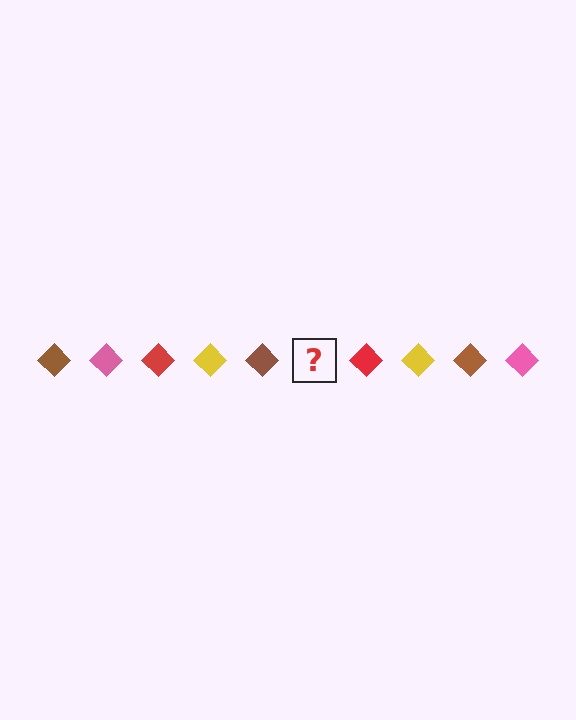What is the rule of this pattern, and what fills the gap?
The rule is that the pattern cycles through brown, pink, red, yellow diamonds. The gap should be filled with a pink diamond.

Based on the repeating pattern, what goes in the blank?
The blank should be a pink diamond.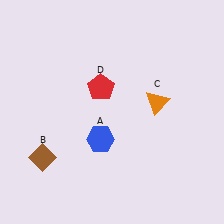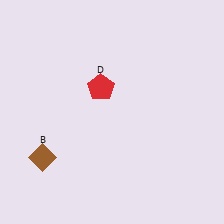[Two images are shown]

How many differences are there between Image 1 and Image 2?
There are 2 differences between the two images.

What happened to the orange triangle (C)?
The orange triangle (C) was removed in Image 2. It was in the top-right area of Image 1.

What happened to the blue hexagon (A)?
The blue hexagon (A) was removed in Image 2. It was in the bottom-left area of Image 1.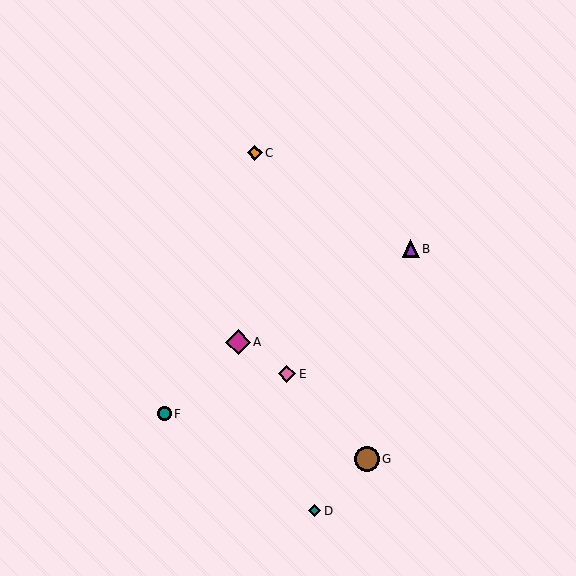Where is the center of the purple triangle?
The center of the purple triangle is at (411, 249).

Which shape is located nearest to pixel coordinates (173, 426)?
The teal circle (labeled F) at (164, 414) is nearest to that location.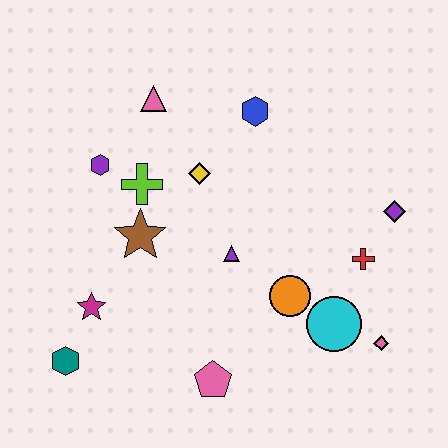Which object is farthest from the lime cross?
The pink diamond is farthest from the lime cross.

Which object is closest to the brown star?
The lime cross is closest to the brown star.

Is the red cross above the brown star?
No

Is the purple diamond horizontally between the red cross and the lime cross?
No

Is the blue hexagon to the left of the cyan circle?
Yes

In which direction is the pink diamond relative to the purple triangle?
The pink diamond is to the right of the purple triangle.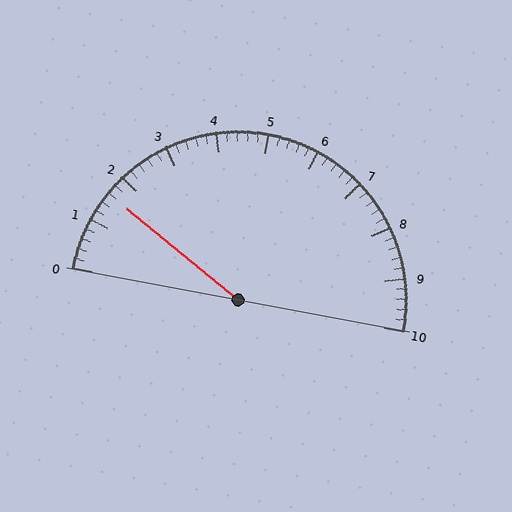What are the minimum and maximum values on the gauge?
The gauge ranges from 0 to 10.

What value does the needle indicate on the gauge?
The needle indicates approximately 1.6.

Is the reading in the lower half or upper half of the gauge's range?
The reading is in the lower half of the range (0 to 10).